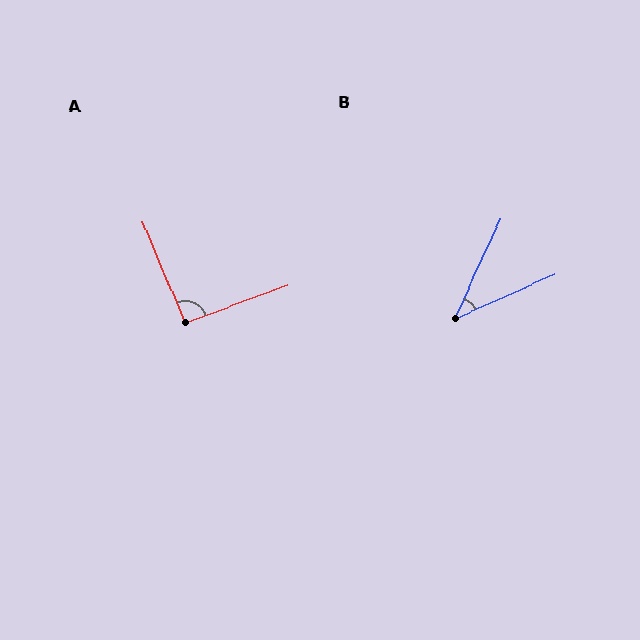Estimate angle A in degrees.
Approximately 93 degrees.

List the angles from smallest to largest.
B (41°), A (93°).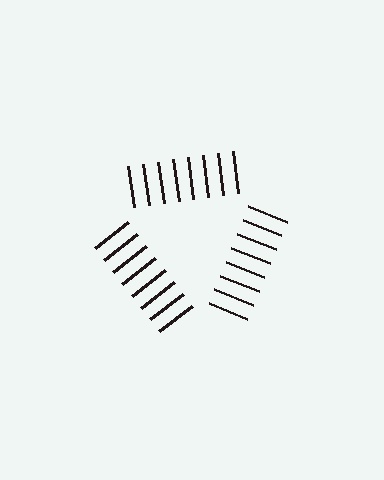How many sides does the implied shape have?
3 sides — the line-ends trace a triangle.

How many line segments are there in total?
24 — 8 along each of the 3 edges.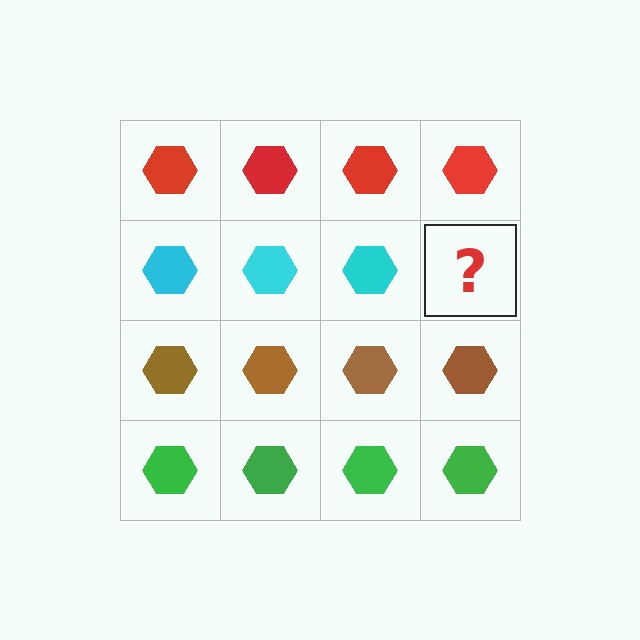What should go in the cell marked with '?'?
The missing cell should contain a cyan hexagon.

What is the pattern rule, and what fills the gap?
The rule is that each row has a consistent color. The gap should be filled with a cyan hexagon.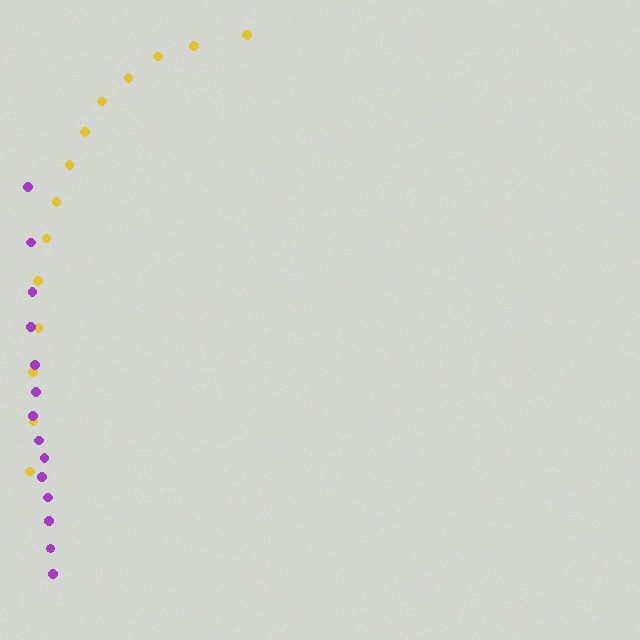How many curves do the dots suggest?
There are 2 distinct paths.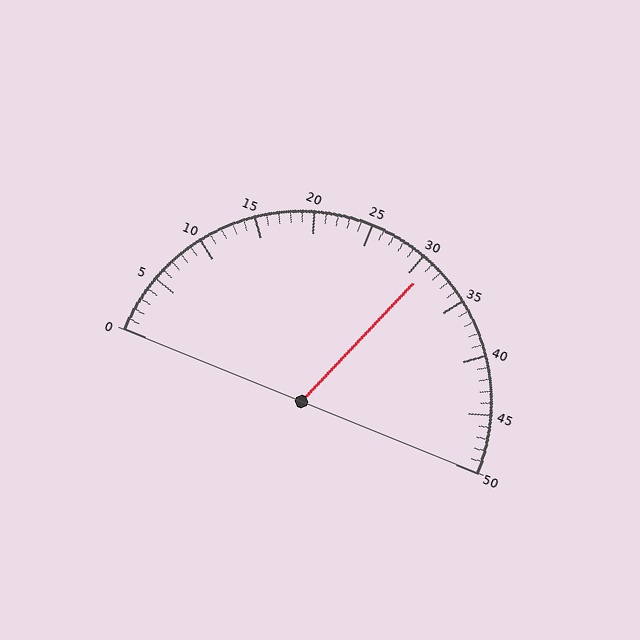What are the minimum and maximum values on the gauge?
The gauge ranges from 0 to 50.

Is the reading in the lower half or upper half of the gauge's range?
The reading is in the upper half of the range (0 to 50).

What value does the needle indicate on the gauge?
The needle indicates approximately 31.